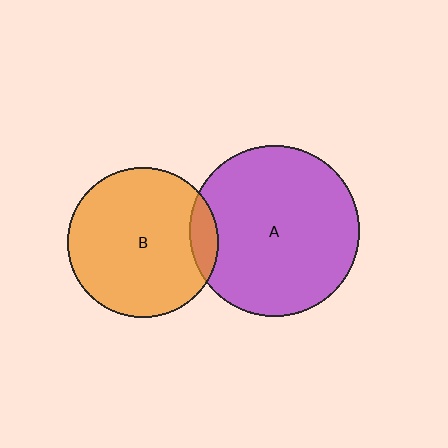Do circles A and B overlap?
Yes.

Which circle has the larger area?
Circle A (purple).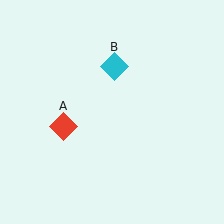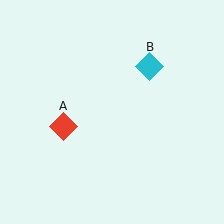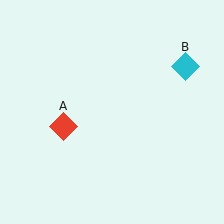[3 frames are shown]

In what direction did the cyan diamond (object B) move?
The cyan diamond (object B) moved right.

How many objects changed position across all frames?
1 object changed position: cyan diamond (object B).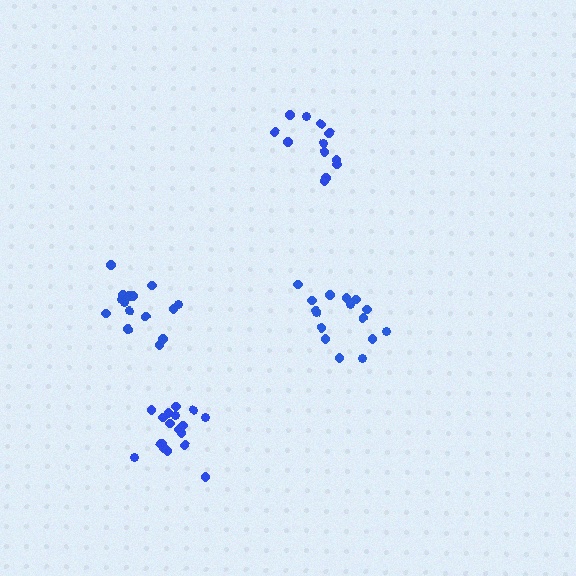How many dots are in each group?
Group 1: 16 dots, Group 2: 16 dots, Group 3: 12 dots, Group 4: 18 dots (62 total).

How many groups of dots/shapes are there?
There are 4 groups.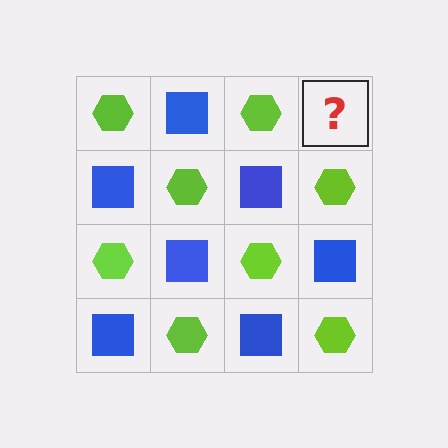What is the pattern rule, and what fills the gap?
The rule is that it alternates lime hexagon and blue square in a checkerboard pattern. The gap should be filled with a blue square.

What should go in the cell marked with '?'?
The missing cell should contain a blue square.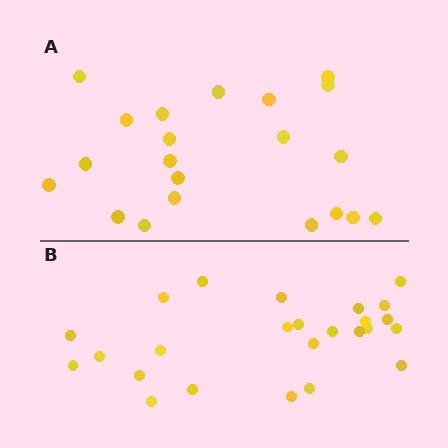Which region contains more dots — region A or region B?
Region B (the bottom region) has more dots.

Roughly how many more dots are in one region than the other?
Region B has about 4 more dots than region A.